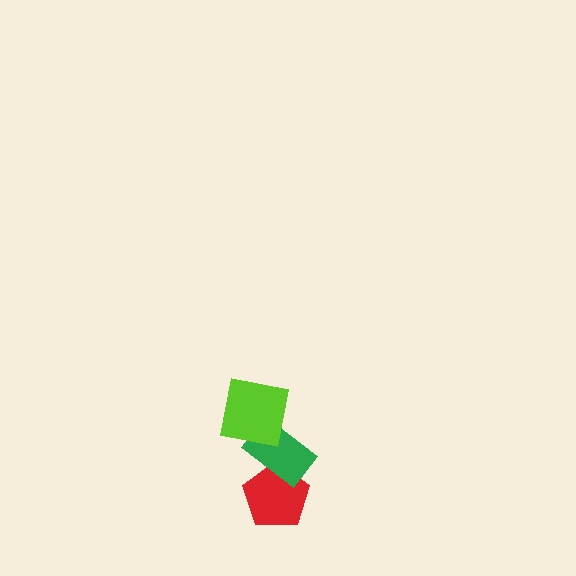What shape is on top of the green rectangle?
The lime square is on top of the green rectangle.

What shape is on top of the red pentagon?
The green rectangle is on top of the red pentagon.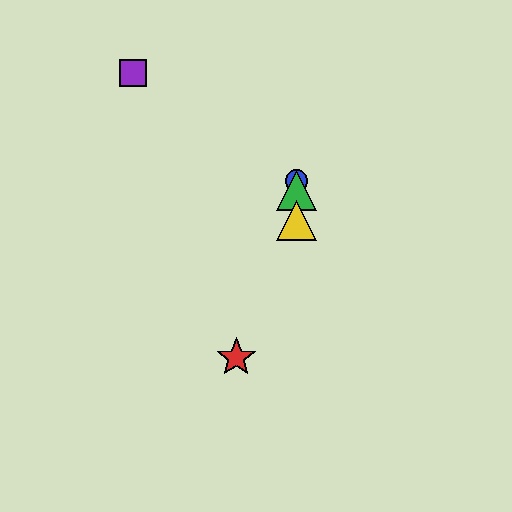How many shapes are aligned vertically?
3 shapes (the blue circle, the green triangle, the yellow triangle) are aligned vertically.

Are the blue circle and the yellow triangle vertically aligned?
Yes, both are at x≈296.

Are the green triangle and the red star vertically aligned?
No, the green triangle is at x≈296 and the red star is at x≈236.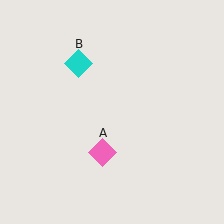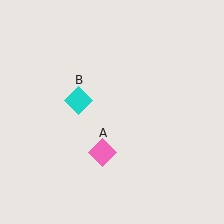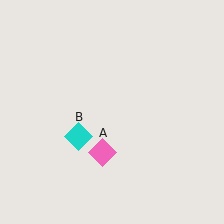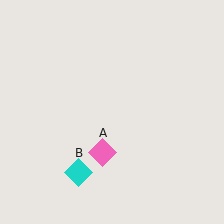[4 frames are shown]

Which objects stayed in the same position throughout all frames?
Pink diamond (object A) remained stationary.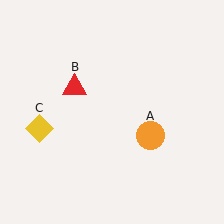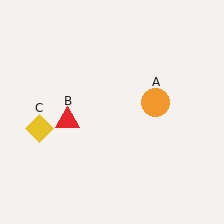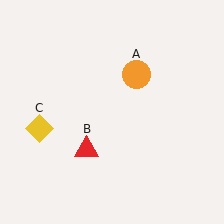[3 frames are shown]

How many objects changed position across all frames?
2 objects changed position: orange circle (object A), red triangle (object B).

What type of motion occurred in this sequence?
The orange circle (object A), red triangle (object B) rotated counterclockwise around the center of the scene.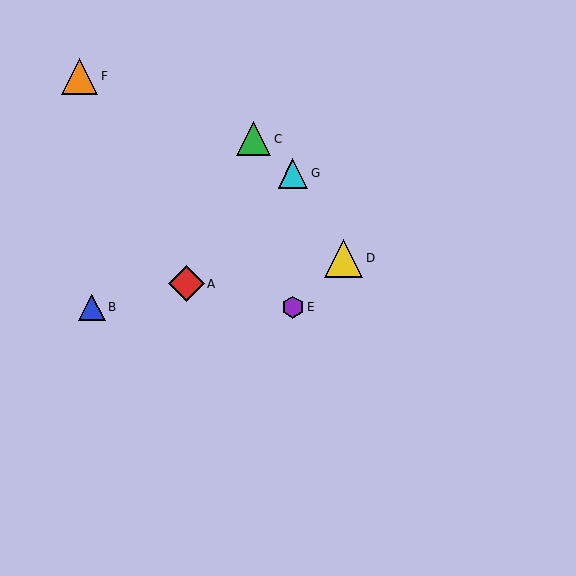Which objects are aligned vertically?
Objects E, G are aligned vertically.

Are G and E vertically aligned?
Yes, both are at x≈293.